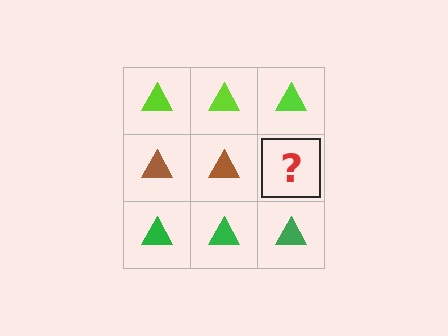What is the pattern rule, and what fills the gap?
The rule is that each row has a consistent color. The gap should be filled with a brown triangle.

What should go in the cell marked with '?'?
The missing cell should contain a brown triangle.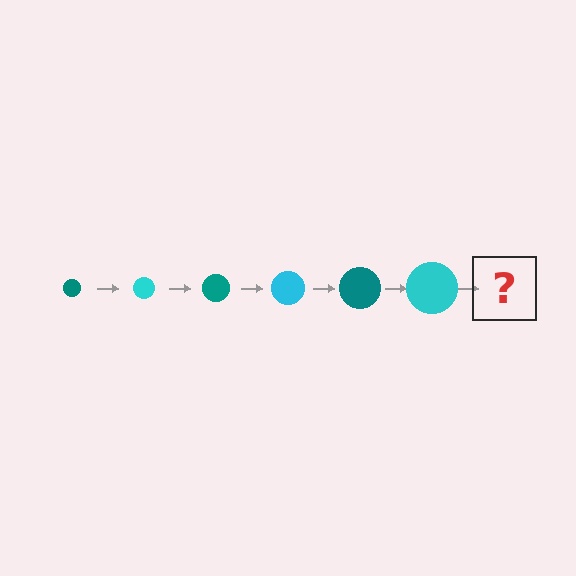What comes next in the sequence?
The next element should be a teal circle, larger than the previous one.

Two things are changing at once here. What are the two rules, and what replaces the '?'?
The two rules are that the circle grows larger each step and the color cycles through teal and cyan. The '?' should be a teal circle, larger than the previous one.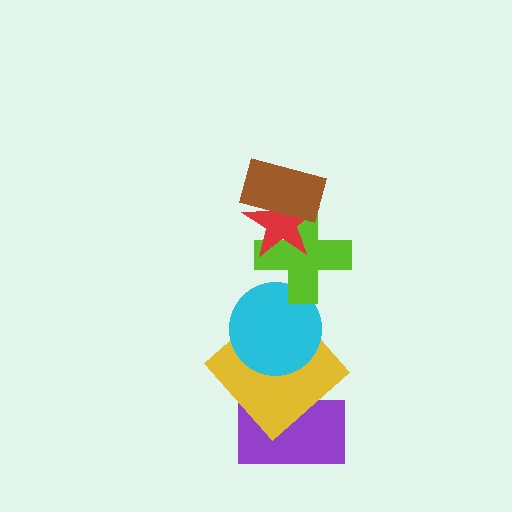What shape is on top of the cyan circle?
The lime cross is on top of the cyan circle.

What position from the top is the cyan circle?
The cyan circle is 4th from the top.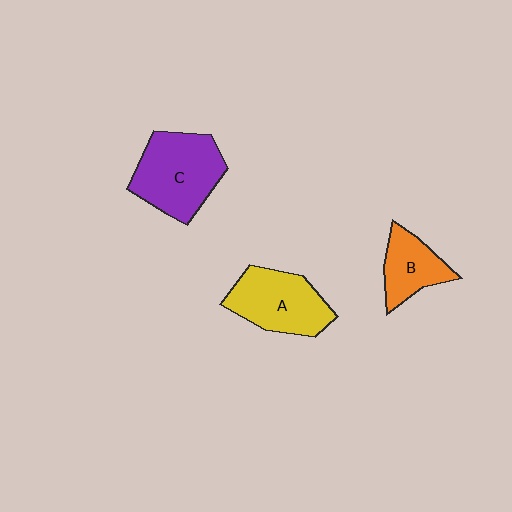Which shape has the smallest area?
Shape B (orange).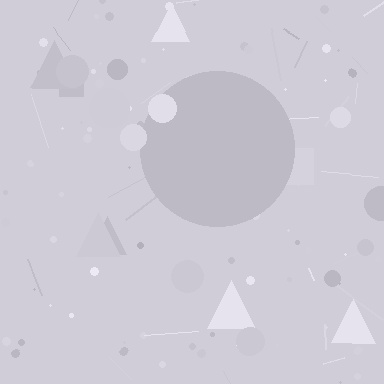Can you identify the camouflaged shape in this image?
The camouflaged shape is a circle.